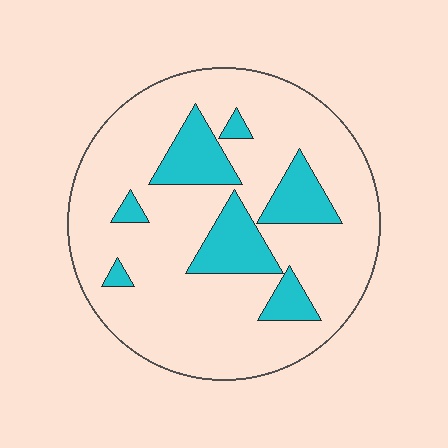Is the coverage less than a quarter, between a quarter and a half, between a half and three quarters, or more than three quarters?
Less than a quarter.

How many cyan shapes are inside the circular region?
7.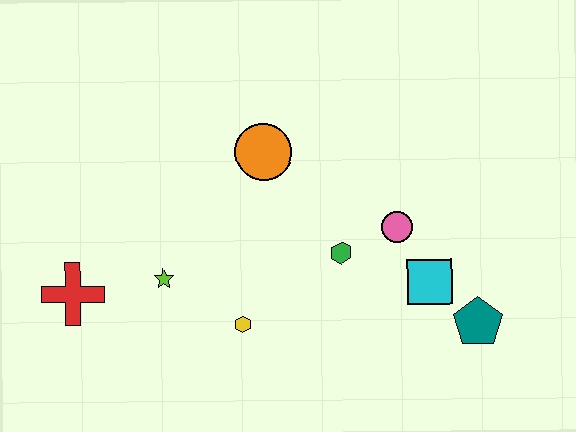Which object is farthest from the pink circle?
The red cross is farthest from the pink circle.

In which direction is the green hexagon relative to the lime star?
The green hexagon is to the right of the lime star.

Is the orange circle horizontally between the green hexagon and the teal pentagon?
No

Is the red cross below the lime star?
Yes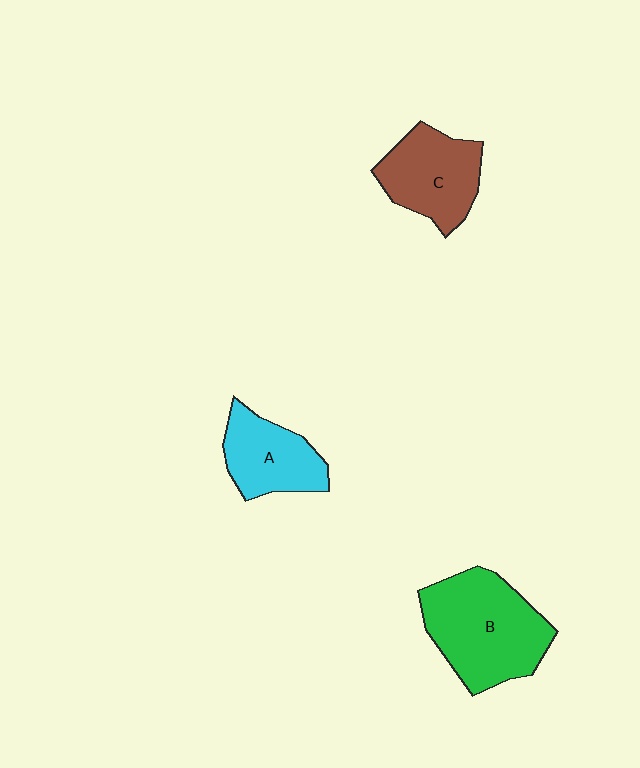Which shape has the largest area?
Shape B (green).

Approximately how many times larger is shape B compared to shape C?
Approximately 1.4 times.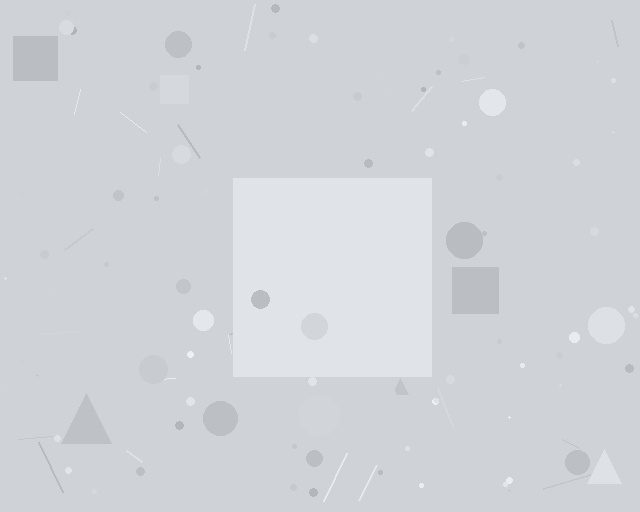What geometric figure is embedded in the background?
A square is embedded in the background.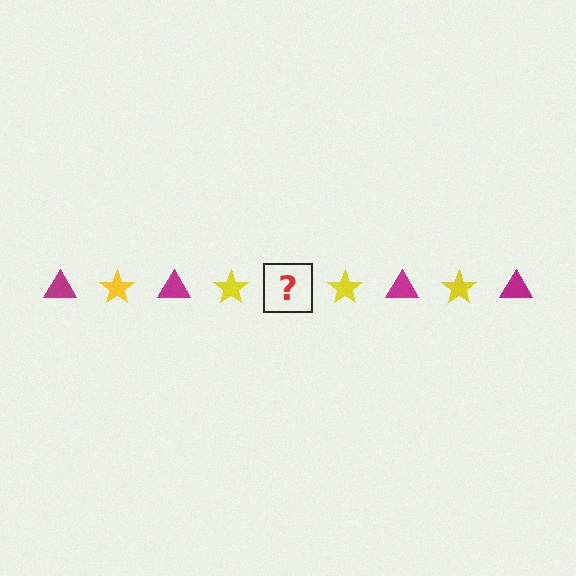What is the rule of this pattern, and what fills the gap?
The rule is that the pattern alternates between magenta triangle and yellow star. The gap should be filled with a magenta triangle.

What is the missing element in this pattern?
The missing element is a magenta triangle.